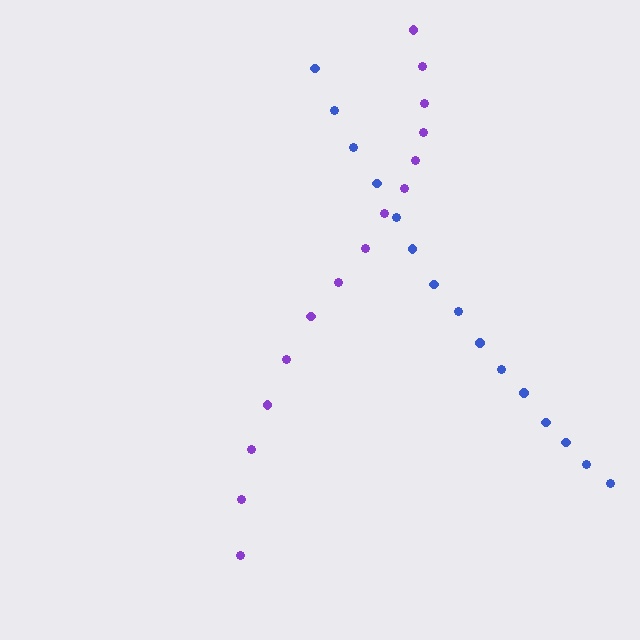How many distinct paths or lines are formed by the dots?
There are 2 distinct paths.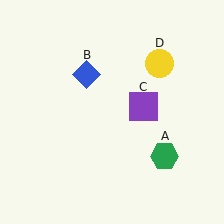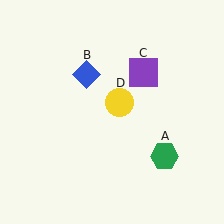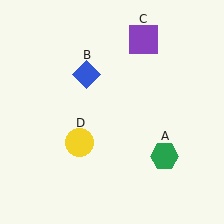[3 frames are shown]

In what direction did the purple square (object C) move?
The purple square (object C) moved up.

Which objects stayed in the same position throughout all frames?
Green hexagon (object A) and blue diamond (object B) remained stationary.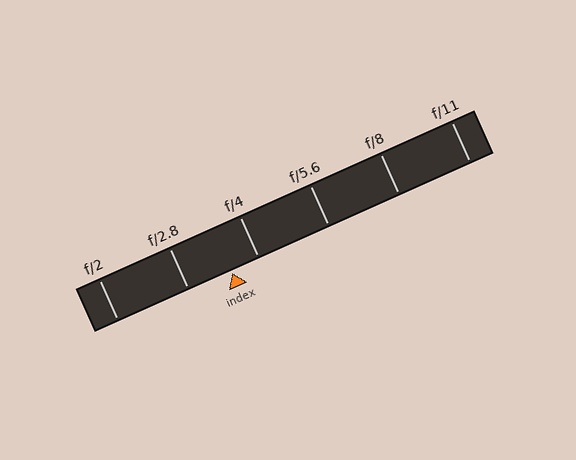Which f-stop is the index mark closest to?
The index mark is closest to f/4.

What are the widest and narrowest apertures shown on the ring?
The widest aperture shown is f/2 and the narrowest is f/11.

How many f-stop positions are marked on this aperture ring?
There are 6 f-stop positions marked.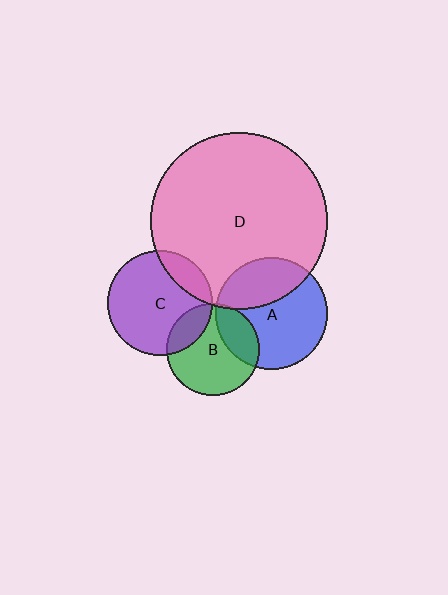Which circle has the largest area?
Circle D (pink).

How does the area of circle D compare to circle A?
Approximately 2.5 times.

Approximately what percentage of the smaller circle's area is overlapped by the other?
Approximately 20%.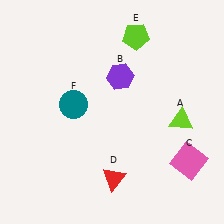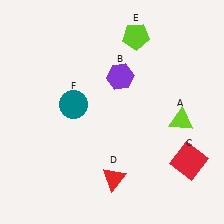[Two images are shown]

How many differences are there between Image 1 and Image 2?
There is 1 difference between the two images.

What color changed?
The square (C) changed from pink in Image 1 to red in Image 2.